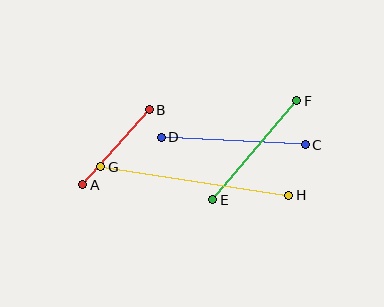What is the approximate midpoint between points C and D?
The midpoint is at approximately (233, 141) pixels.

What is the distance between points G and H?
The distance is approximately 190 pixels.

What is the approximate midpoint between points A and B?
The midpoint is at approximately (116, 147) pixels.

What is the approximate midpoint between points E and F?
The midpoint is at approximately (255, 150) pixels.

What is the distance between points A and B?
The distance is approximately 100 pixels.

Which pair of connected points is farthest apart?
Points G and H are farthest apart.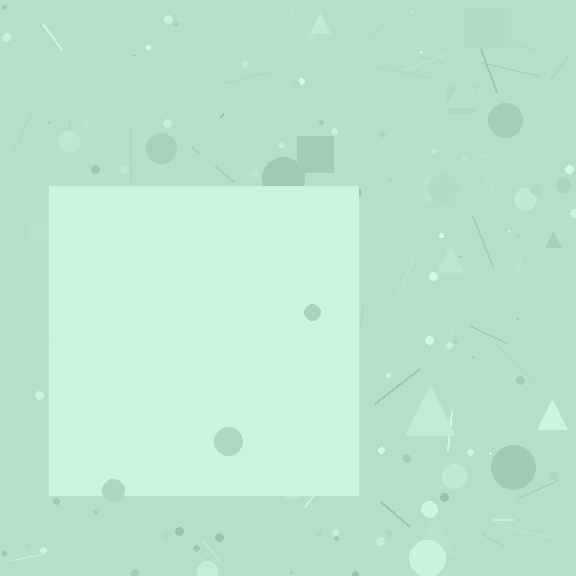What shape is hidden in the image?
A square is hidden in the image.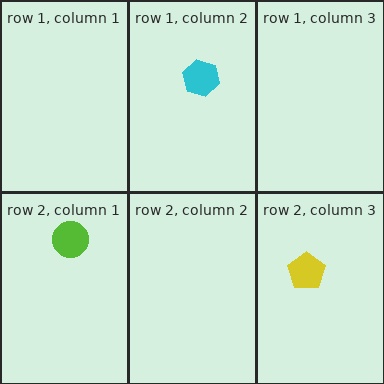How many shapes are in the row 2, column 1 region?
1.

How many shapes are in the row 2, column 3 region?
1.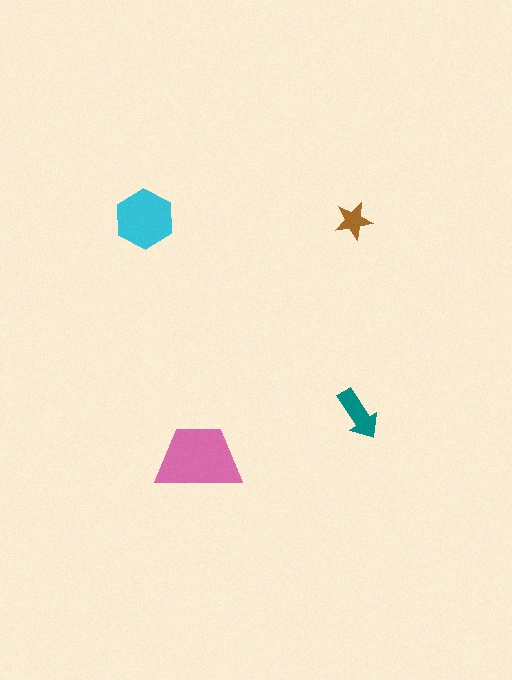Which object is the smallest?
The brown star.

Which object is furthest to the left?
The cyan hexagon is leftmost.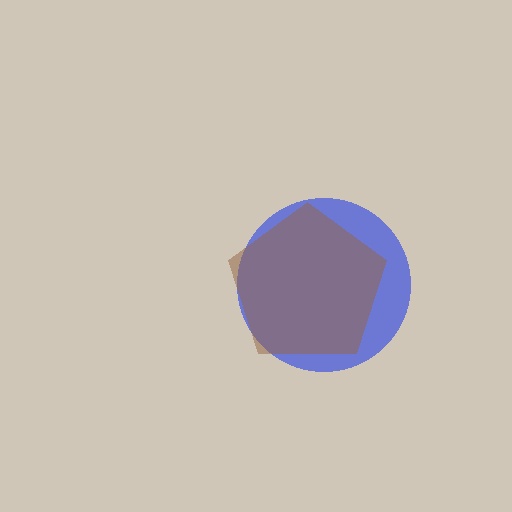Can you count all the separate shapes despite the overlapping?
Yes, there are 2 separate shapes.